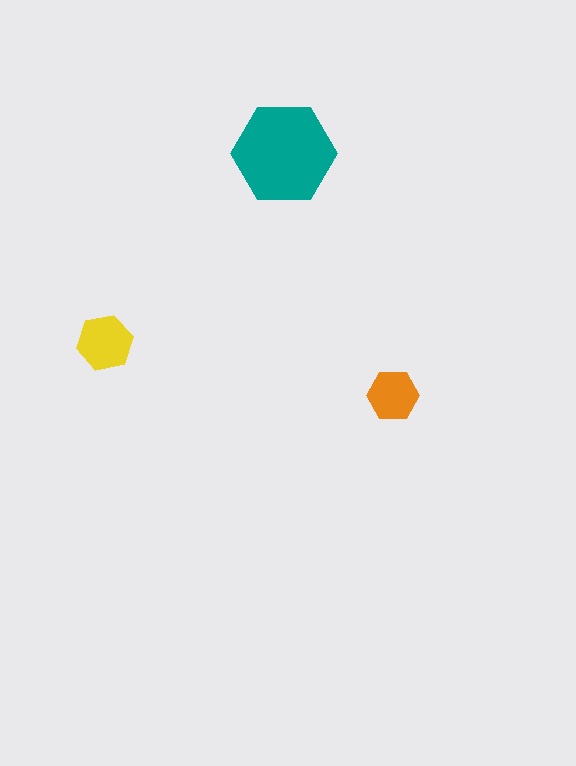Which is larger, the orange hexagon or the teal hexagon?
The teal one.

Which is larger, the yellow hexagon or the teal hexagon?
The teal one.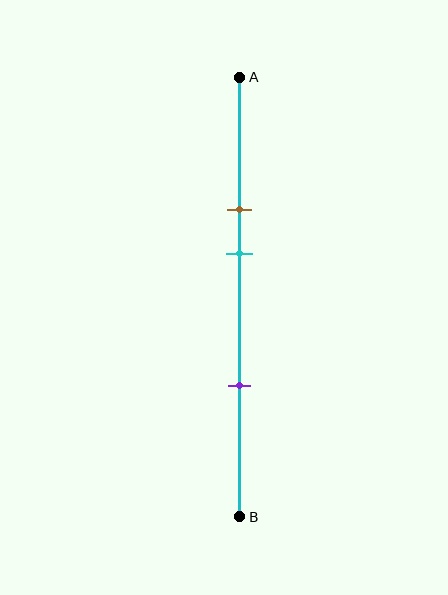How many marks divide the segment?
There are 3 marks dividing the segment.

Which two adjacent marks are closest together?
The brown and cyan marks are the closest adjacent pair.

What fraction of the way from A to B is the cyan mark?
The cyan mark is approximately 40% (0.4) of the way from A to B.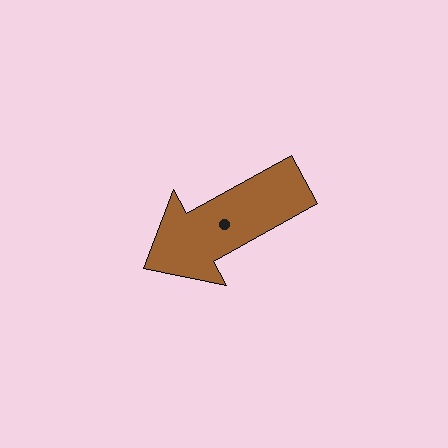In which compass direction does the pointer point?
Southwest.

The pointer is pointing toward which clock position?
Roughly 8 o'clock.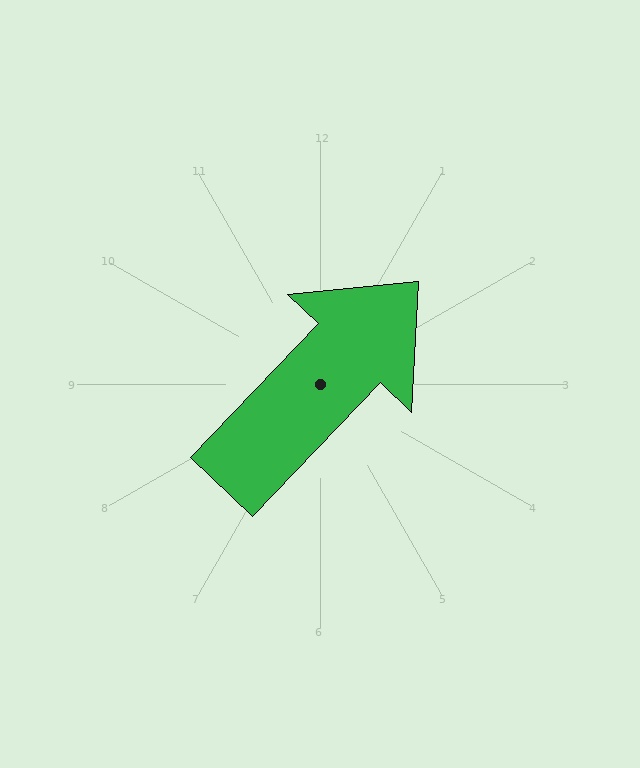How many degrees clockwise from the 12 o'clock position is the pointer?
Approximately 44 degrees.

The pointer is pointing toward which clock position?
Roughly 1 o'clock.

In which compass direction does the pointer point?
Northeast.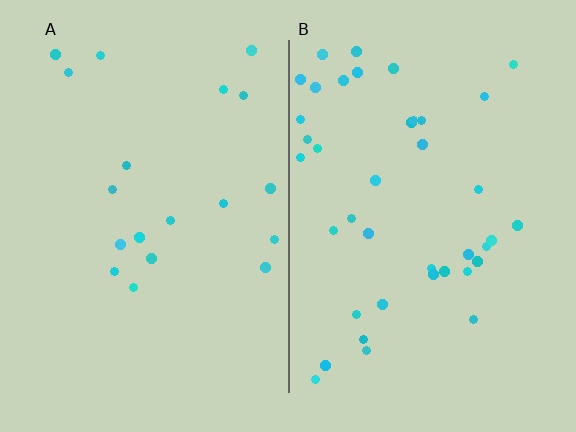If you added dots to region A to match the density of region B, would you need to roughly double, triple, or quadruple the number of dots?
Approximately double.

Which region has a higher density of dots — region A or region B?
B (the right).